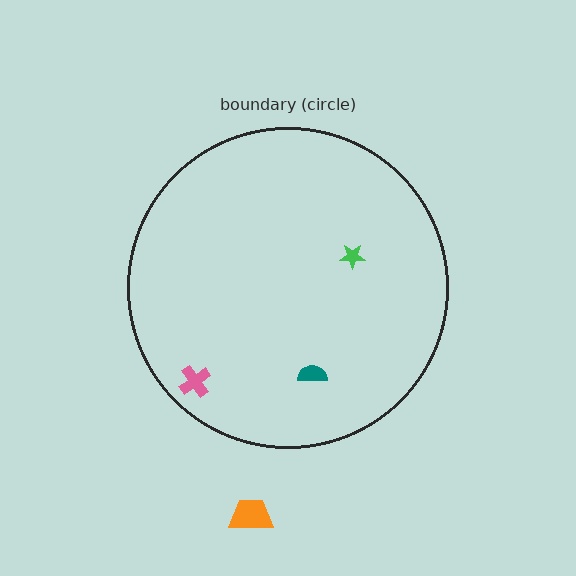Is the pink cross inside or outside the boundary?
Inside.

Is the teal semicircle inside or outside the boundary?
Inside.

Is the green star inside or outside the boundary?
Inside.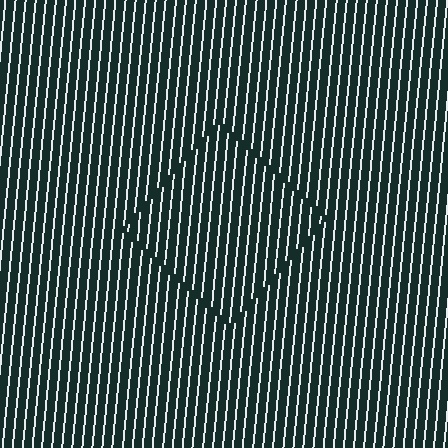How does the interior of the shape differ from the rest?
The interior of the shape contains the same grating, shifted by half a period — the contour is defined by the phase discontinuity where line-ends from the inner and outer gratings abut.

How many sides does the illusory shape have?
4 sides — the line-ends trace a square.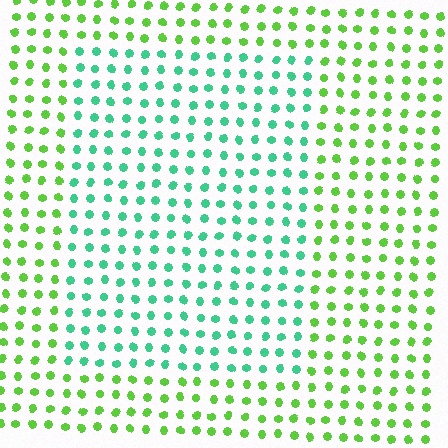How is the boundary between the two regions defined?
The boundary is defined purely by a slight shift in hue (about 47 degrees). Spacing, size, and orientation are identical on both sides.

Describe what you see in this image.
The image is filled with small lime elements in a uniform arrangement. A rectangle-shaped region is visible where the elements are tinted to a slightly different hue, forming a subtle color boundary.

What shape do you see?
I see a rectangle.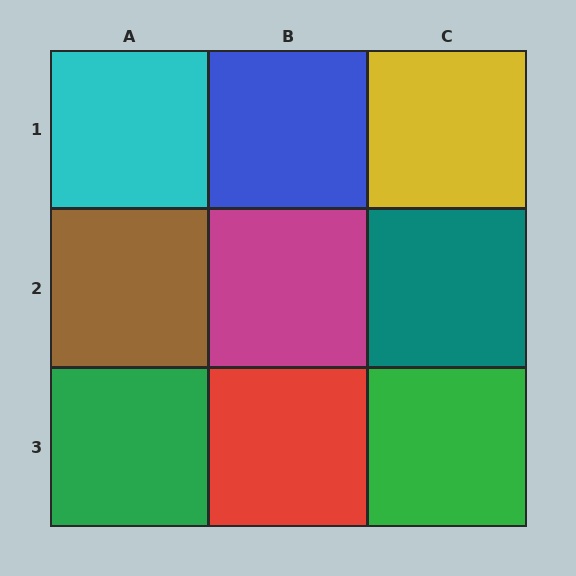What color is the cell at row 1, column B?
Blue.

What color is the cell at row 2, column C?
Teal.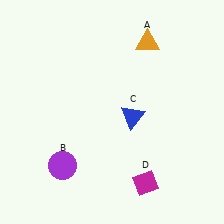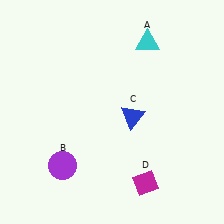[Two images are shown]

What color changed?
The triangle (A) changed from orange in Image 1 to cyan in Image 2.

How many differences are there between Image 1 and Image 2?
There is 1 difference between the two images.